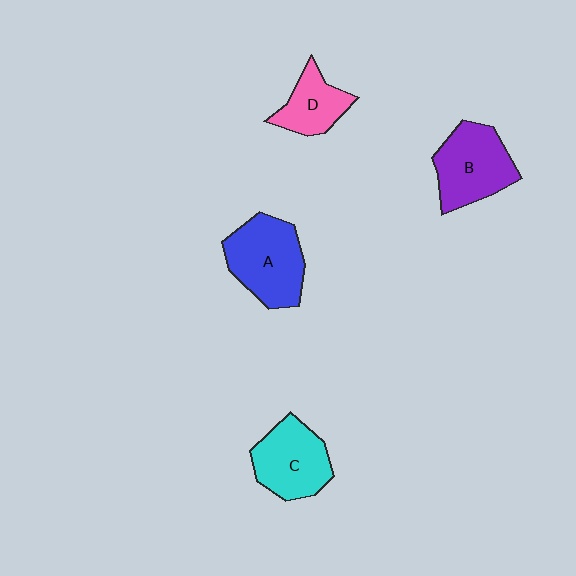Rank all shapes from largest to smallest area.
From largest to smallest: A (blue), B (purple), C (cyan), D (pink).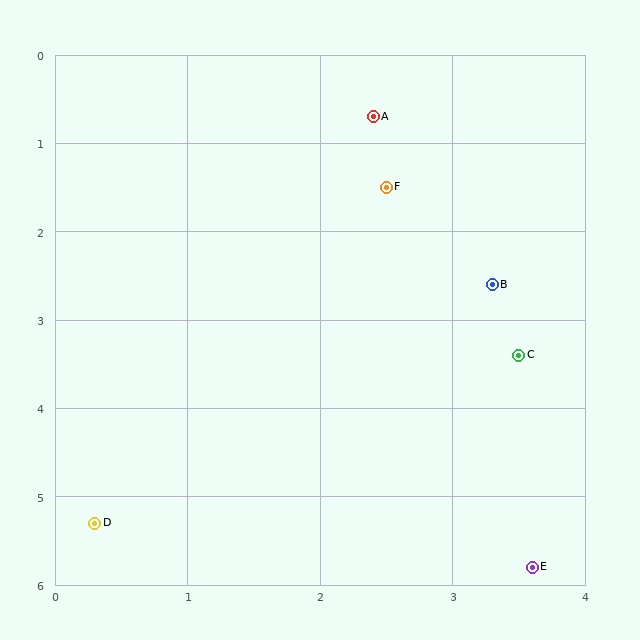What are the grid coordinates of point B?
Point B is at approximately (3.3, 2.6).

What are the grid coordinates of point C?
Point C is at approximately (3.5, 3.4).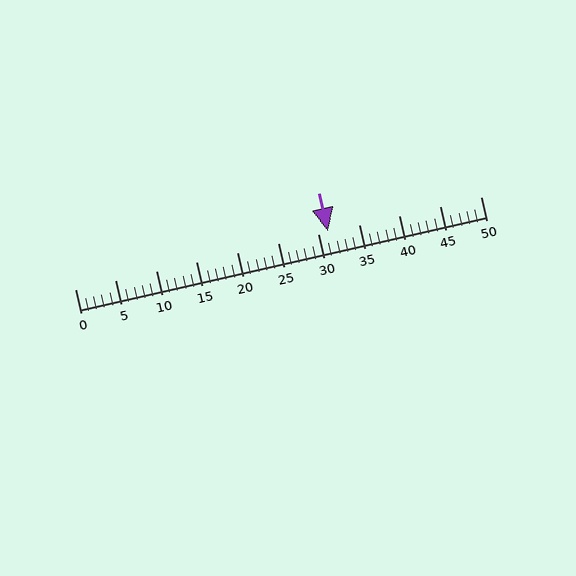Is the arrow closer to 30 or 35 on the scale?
The arrow is closer to 30.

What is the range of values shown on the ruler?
The ruler shows values from 0 to 50.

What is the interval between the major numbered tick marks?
The major tick marks are spaced 5 units apart.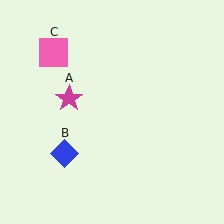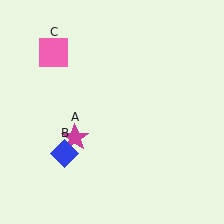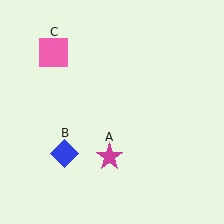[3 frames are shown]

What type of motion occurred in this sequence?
The magenta star (object A) rotated counterclockwise around the center of the scene.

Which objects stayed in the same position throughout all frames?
Blue diamond (object B) and pink square (object C) remained stationary.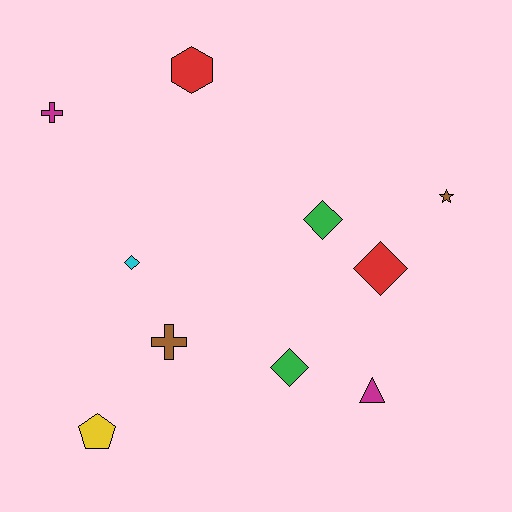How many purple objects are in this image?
There are no purple objects.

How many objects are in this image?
There are 10 objects.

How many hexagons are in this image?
There is 1 hexagon.